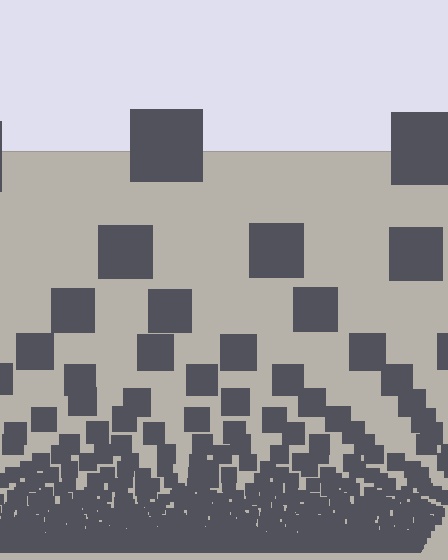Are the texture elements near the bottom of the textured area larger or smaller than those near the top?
Smaller. The gradient is inverted — elements near the bottom are smaller and denser.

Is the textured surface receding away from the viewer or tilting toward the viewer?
The surface appears to tilt toward the viewer. Texture elements get larger and sparser toward the top.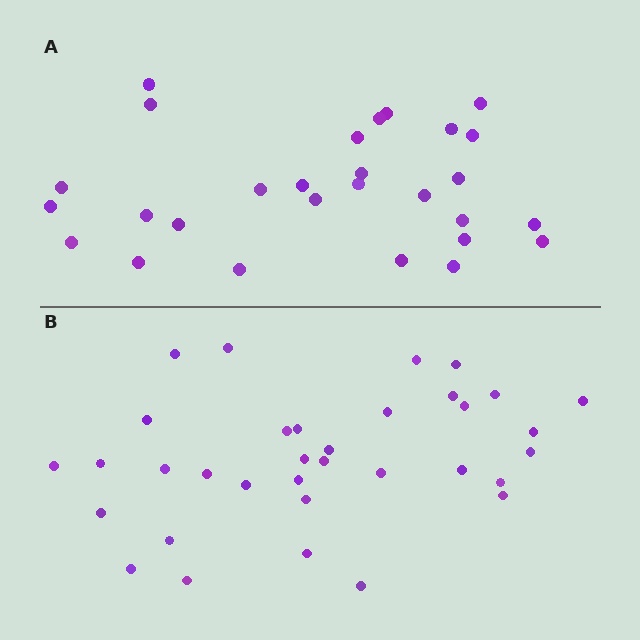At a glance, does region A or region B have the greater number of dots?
Region B (the bottom region) has more dots.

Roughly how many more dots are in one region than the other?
Region B has about 6 more dots than region A.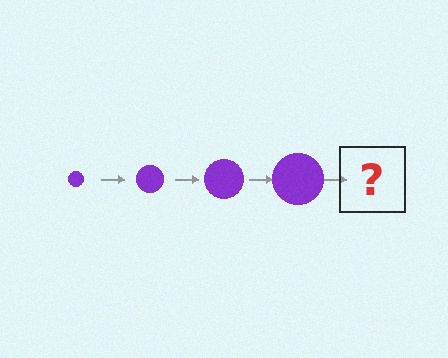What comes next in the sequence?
The next element should be a purple circle, larger than the previous one.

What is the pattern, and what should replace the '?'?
The pattern is that the circle gets progressively larger each step. The '?' should be a purple circle, larger than the previous one.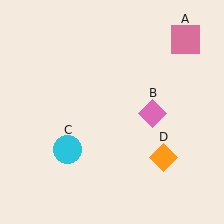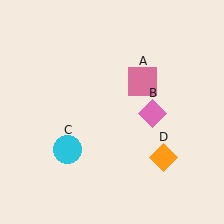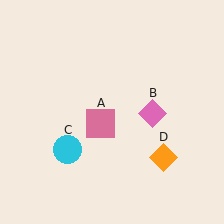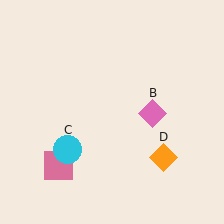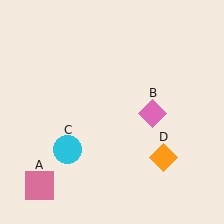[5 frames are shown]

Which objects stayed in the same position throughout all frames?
Pink diamond (object B) and cyan circle (object C) and orange diamond (object D) remained stationary.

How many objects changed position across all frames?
1 object changed position: pink square (object A).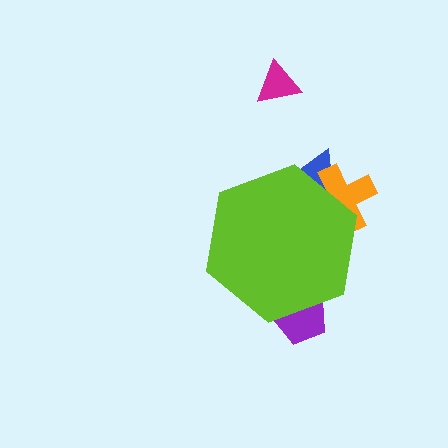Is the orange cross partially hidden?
Yes, the orange cross is partially hidden behind the lime hexagon.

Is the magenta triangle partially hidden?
No, the magenta triangle is fully visible.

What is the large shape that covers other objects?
A lime hexagon.